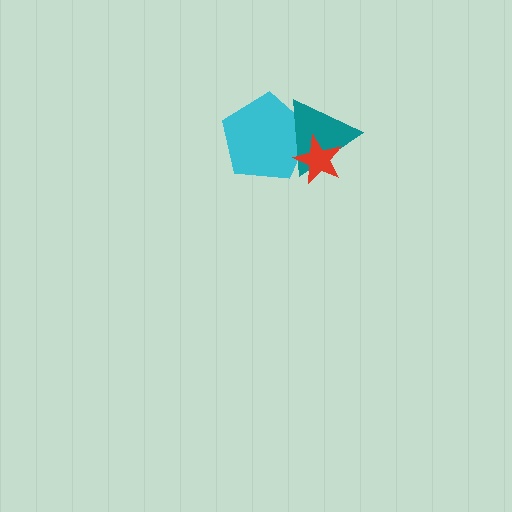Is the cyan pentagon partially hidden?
Yes, it is partially covered by another shape.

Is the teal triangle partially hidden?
Yes, it is partially covered by another shape.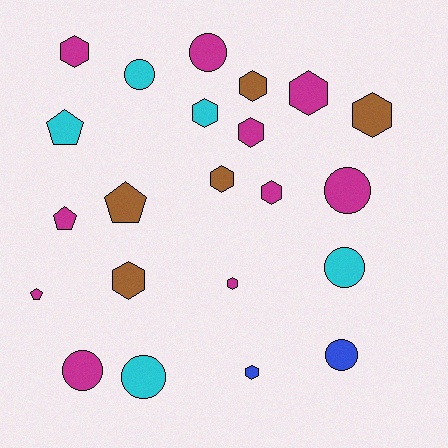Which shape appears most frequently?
Hexagon, with 11 objects.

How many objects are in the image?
There are 22 objects.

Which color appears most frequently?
Magenta, with 10 objects.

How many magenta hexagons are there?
There are 5 magenta hexagons.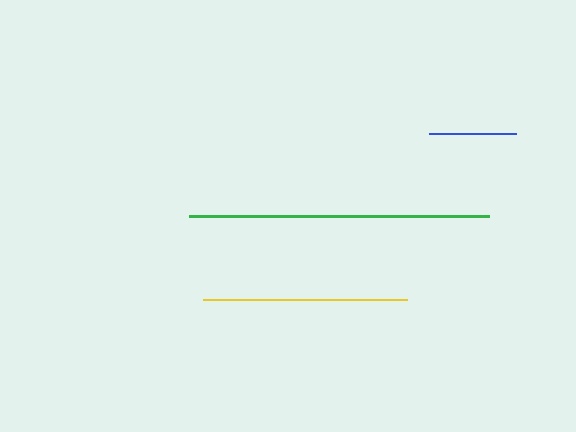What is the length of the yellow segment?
The yellow segment is approximately 203 pixels long.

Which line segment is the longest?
The green line is the longest at approximately 300 pixels.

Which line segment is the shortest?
The blue line is the shortest at approximately 87 pixels.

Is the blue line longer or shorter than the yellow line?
The yellow line is longer than the blue line.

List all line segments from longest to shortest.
From longest to shortest: green, yellow, blue.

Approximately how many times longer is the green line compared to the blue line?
The green line is approximately 3.4 times the length of the blue line.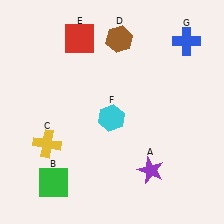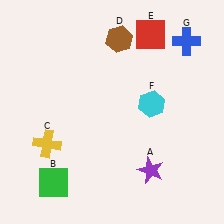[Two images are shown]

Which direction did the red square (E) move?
The red square (E) moved right.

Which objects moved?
The objects that moved are: the red square (E), the cyan hexagon (F).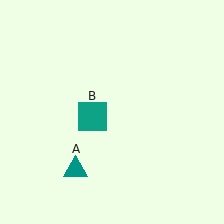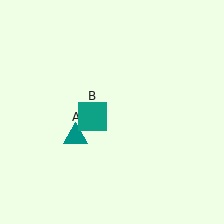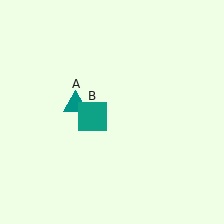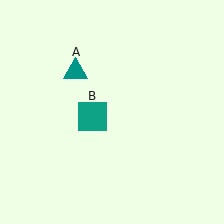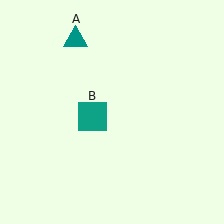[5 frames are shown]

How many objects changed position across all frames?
1 object changed position: teal triangle (object A).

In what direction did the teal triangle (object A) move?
The teal triangle (object A) moved up.